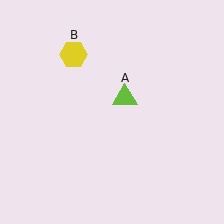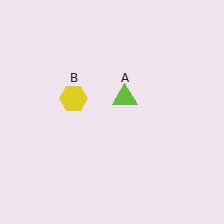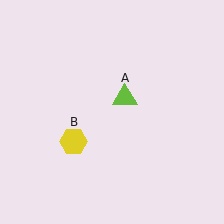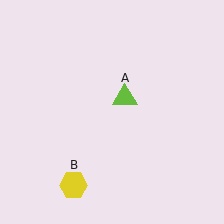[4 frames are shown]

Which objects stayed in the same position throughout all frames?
Lime triangle (object A) remained stationary.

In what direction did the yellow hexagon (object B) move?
The yellow hexagon (object B) moved down.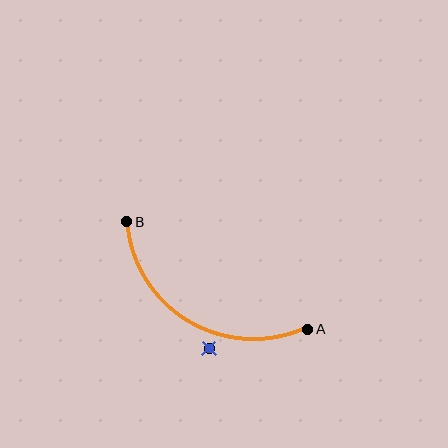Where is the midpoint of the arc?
The arc midpoint is the point on the curve farthest from the straight line joining A and B. It sits below that line.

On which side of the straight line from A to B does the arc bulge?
The arc bulges below the straight line connecting A and B.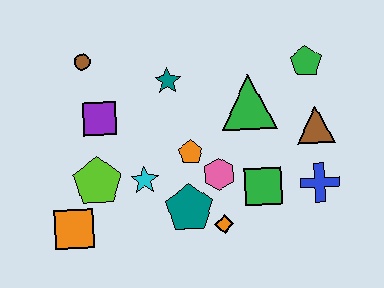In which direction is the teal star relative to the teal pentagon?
The teal star is above the teal pentagon.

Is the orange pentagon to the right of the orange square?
Yes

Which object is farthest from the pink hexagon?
The brown circle is farthest from the pink hexagon.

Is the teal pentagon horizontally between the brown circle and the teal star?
No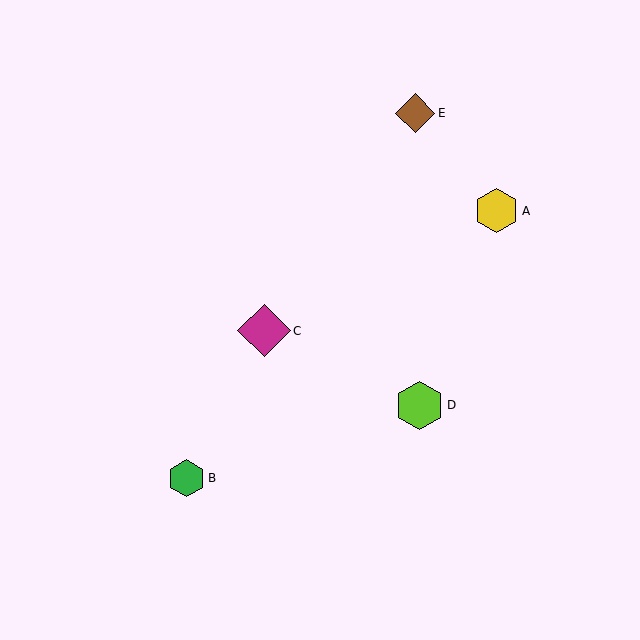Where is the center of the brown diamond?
The center of the brown diamond is at (415, 113).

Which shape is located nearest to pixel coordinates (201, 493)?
The green hexagon (labeled B) at (186, 478) is nearest to that location.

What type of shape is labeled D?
Shape D is a lime hexagon.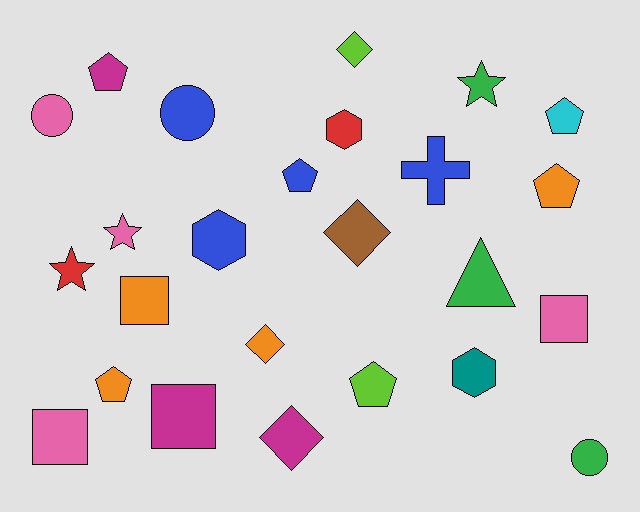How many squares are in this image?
There are 4 squares.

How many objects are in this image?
There are 25 objects.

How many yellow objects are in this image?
There are no yellow objects.